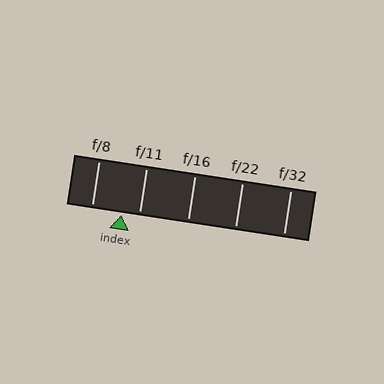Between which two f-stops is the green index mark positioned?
The index mark is between f/8 and f/11.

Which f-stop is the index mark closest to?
The index mark is closest to f/11.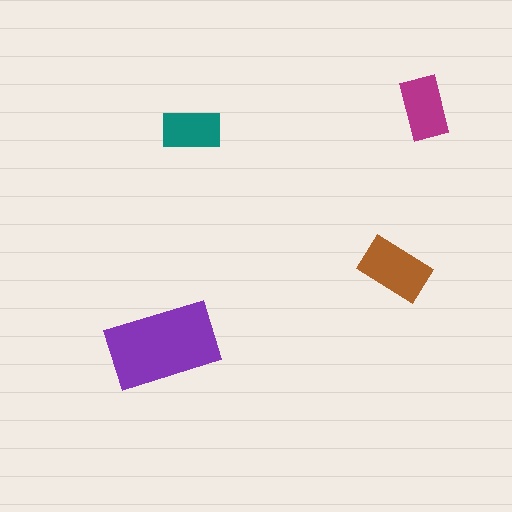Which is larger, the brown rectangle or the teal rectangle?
The brown one.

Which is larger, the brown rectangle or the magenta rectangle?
The brown one.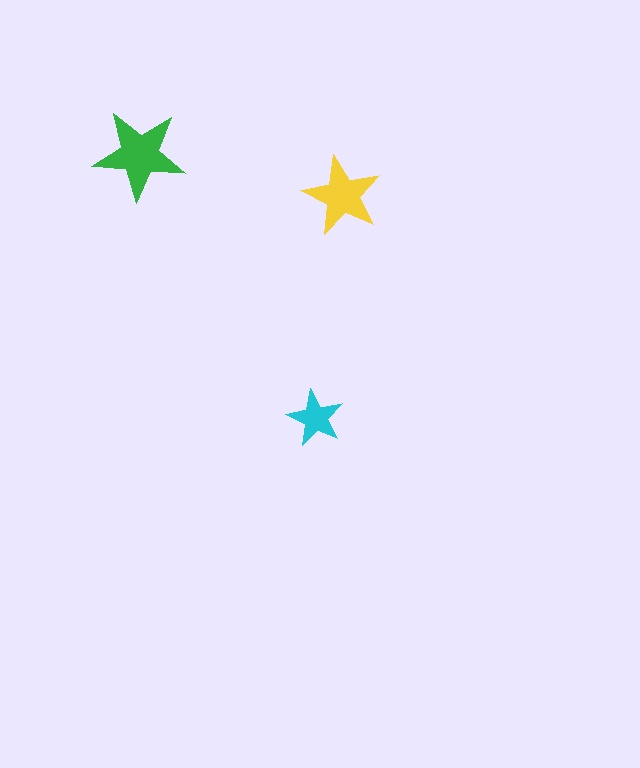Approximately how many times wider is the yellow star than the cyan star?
About 1.5 times wider.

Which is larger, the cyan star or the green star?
The green one.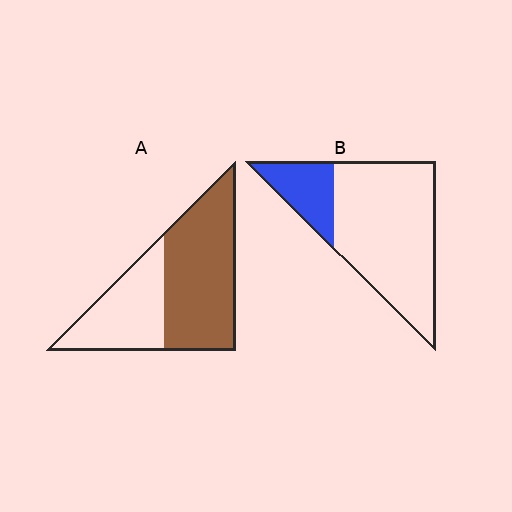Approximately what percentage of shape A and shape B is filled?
A is approximately 60% and B is approximately 20%.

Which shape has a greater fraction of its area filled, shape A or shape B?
Shape A.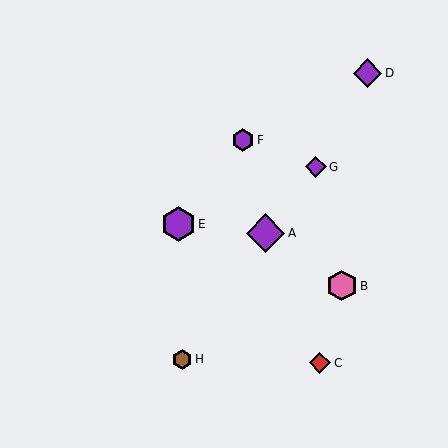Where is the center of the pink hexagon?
The center of the pink hexagon is at (342, 286).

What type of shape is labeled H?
Shape H is a brown hexagon.